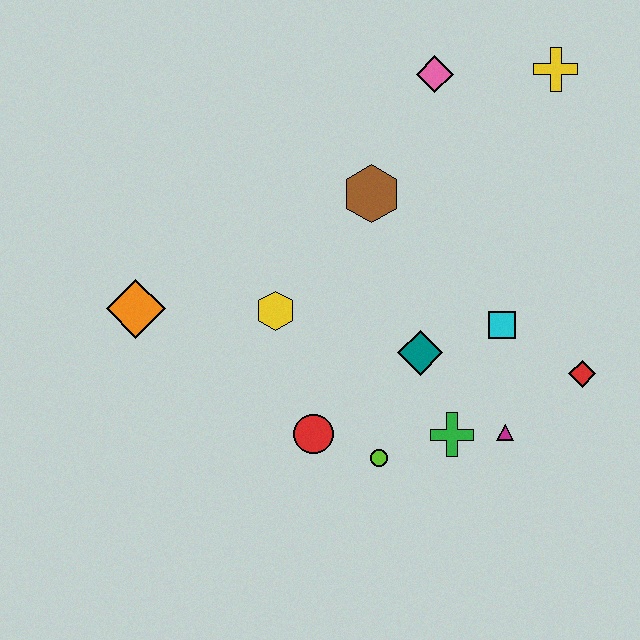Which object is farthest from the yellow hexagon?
The yellow cross is farthest from the yellow hexagon.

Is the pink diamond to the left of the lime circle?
No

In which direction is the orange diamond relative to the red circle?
The orange diamond is to the left of the red circle.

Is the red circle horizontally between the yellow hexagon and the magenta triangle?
Yes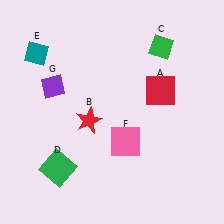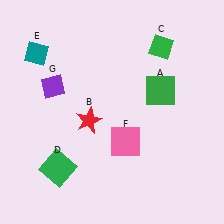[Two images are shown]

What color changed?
The square (A) changed from red in Image 1 to green in Image 2.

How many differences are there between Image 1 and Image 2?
There is 1 difference between the two images.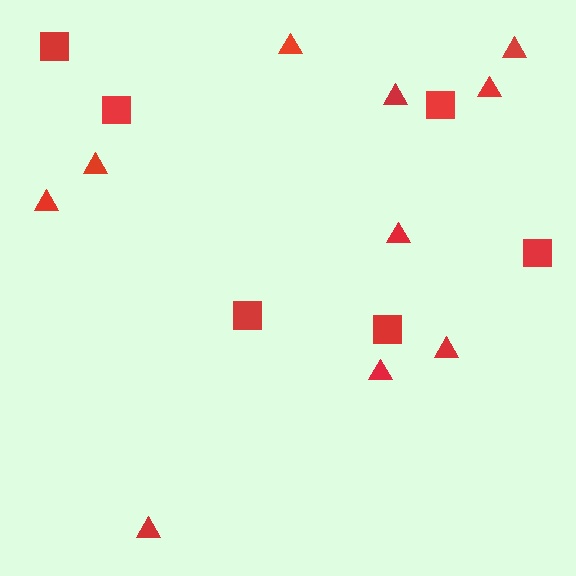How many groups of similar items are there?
There are 2 groups: one group of squares (6) and one group of triangles (10).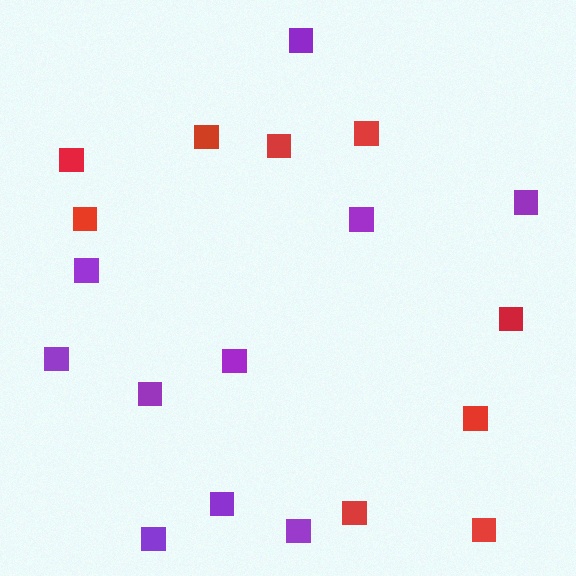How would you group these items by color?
There are 2 groups: one group of red squares (9) and one group of purple squares (10).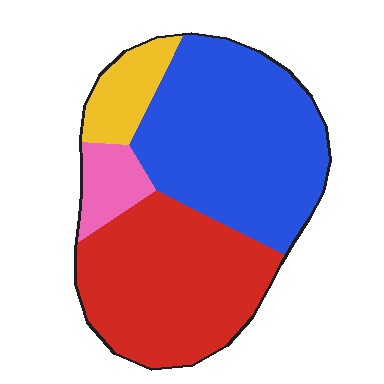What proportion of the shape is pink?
Pink covers 7% of the shape.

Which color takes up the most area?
Blue, at roughly 45%.